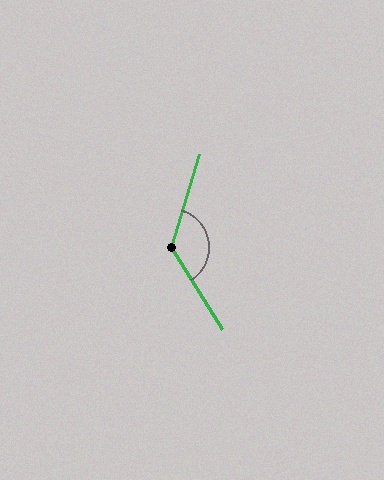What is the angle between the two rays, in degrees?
Approximately 131 degrees.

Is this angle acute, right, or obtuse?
It is obtuse.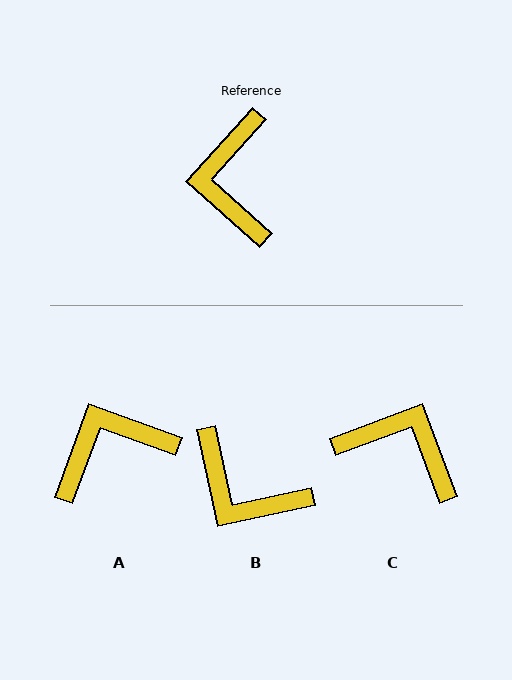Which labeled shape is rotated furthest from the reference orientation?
C, about 118 degrees away.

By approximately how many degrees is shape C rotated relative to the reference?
Approximately 118 degrees clockwise.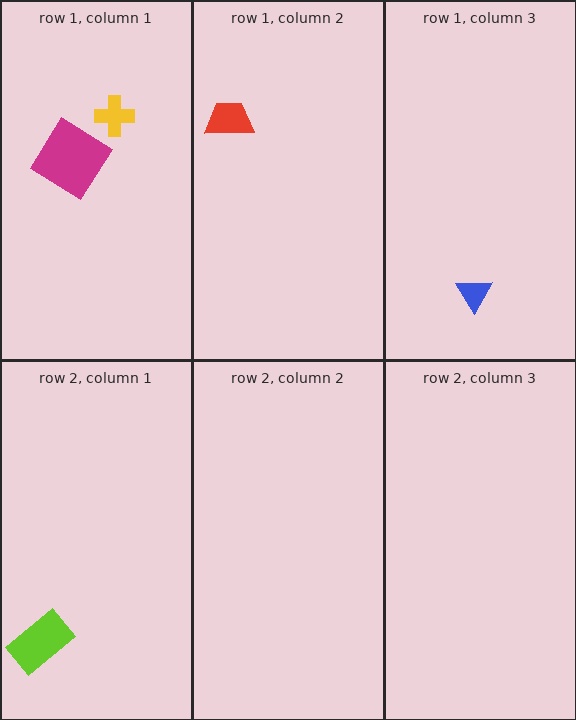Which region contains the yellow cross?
The row 1, column 1 region.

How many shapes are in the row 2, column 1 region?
1.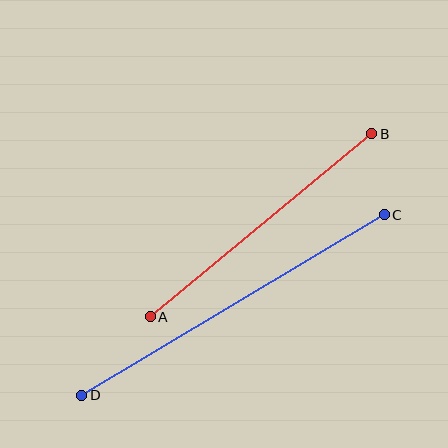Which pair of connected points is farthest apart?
Points C and D are farthest apart.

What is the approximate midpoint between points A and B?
The midpoint is at approximately (261, 225) pixels.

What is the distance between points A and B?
The distance is approximately 287 pixels.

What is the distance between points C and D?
The distance is approximately 352 pixels.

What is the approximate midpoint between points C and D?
The midpoint is at approximately (233, 305) pixels.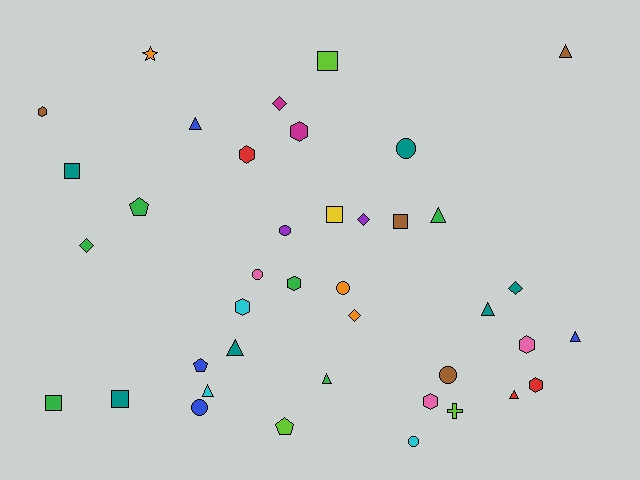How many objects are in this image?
There are 40 objects.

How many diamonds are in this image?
There are 5 diamonds.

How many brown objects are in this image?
There are 4 brown objects.